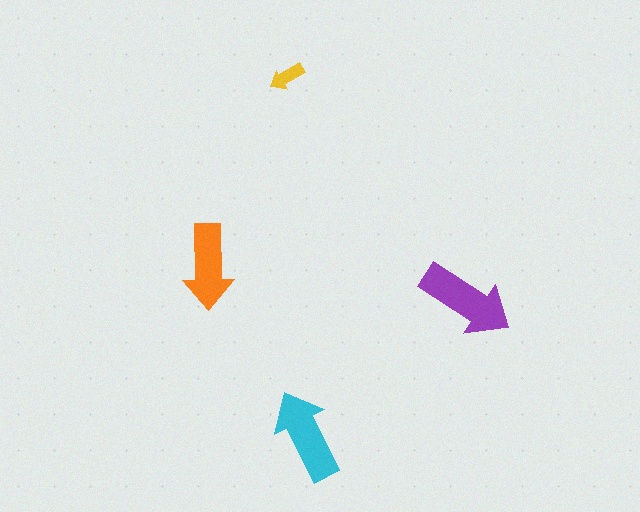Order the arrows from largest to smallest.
the purple one, the cyan one, the orange one, the yellow one.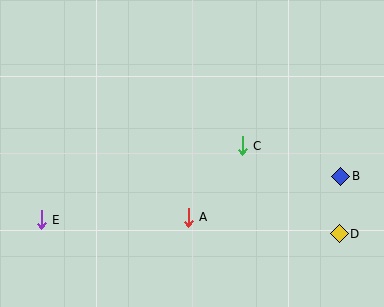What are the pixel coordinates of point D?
Point D is at (339, 234).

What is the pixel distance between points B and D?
The distance between B and D is 58 pixels.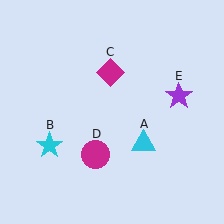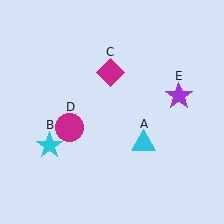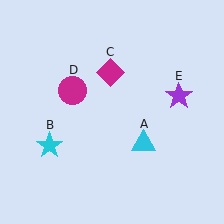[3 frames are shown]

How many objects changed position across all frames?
1 object changed position: magenta circle (object D).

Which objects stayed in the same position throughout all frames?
Cyan triangle (object A) and cyan star (object B) and magenta diamond (object C) and purple star (object E) remained stationary.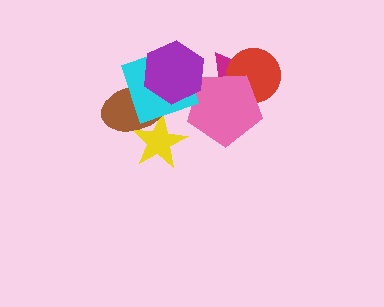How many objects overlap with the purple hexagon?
3 objects overlap with the purple hexagon.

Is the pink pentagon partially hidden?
Yes, it is partially covered by another shape.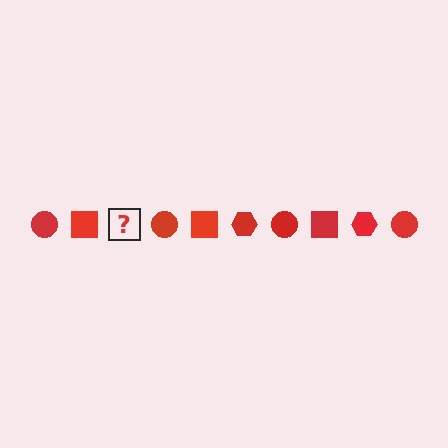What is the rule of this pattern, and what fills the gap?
The rule is that the pattern cycles through circle, square, hexagon shapes in red. The gap should be filled with a red hexagon.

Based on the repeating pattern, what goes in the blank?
The blank should be a red hexagon.